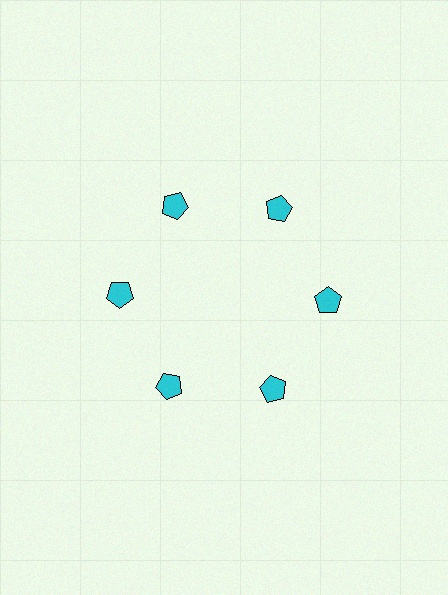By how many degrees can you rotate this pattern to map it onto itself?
The pattern maps onto itself every 60 degrees of rotation.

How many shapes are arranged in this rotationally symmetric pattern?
There are 6 shapes, arranged in 6 groups of 1.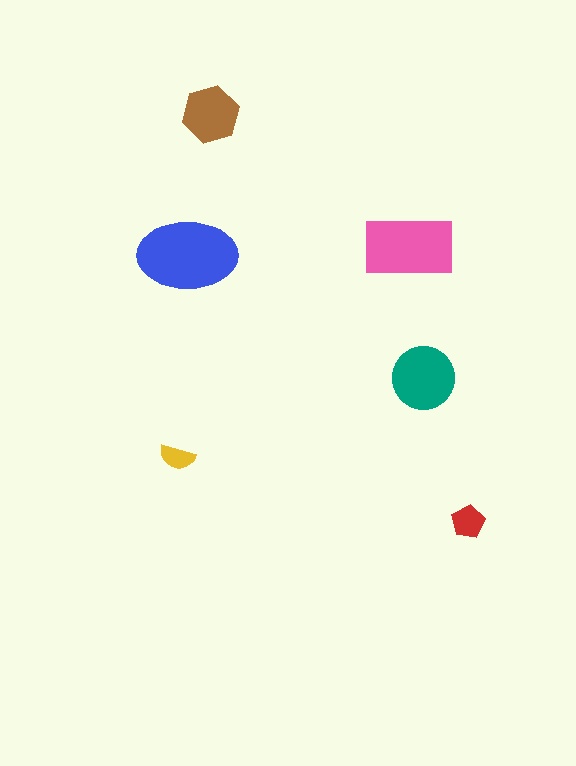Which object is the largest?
The blue ellipse.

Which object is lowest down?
The red pentagon is bottommost.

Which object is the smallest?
The yellow semicircle.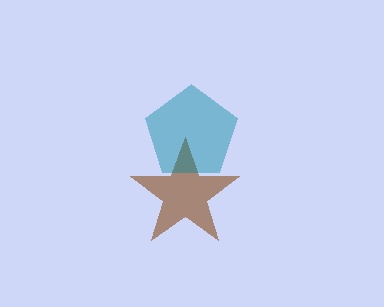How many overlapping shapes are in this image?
There are 2 overlapping shapes in the image.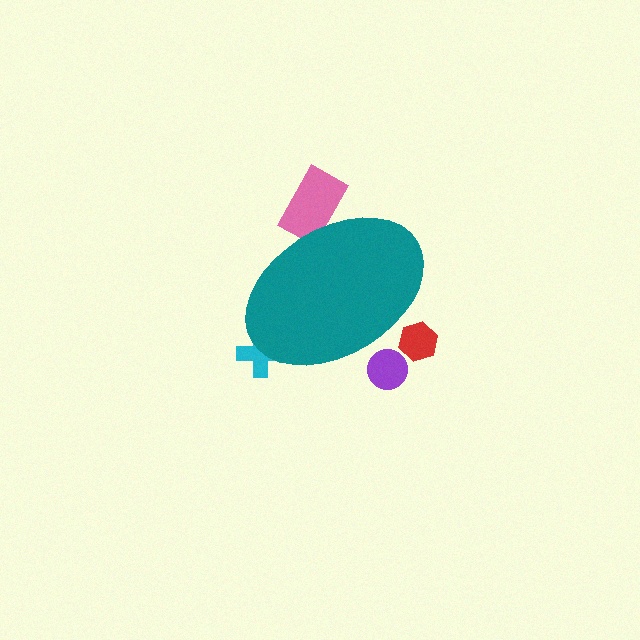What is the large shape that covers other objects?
A teal ellipse.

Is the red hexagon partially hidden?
Yes, the red hexagon is partially hidden behind the teal ellipse.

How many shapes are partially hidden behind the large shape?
4 shapes are partially hidden.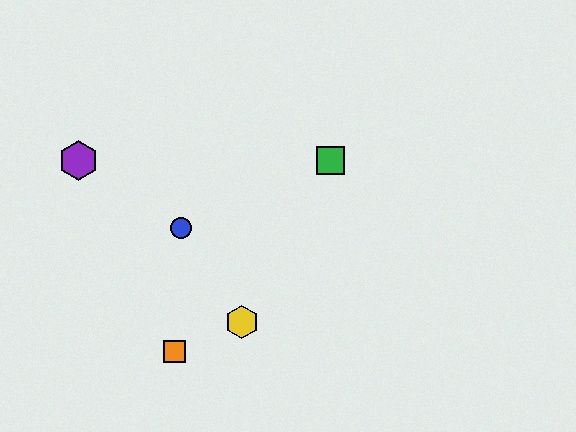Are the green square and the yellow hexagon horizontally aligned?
No, the green square is at y≈161 and the yellow hexagon is at y≈322.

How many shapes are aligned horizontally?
3 shapes (the red hexagon, the green square, the purple hexagon) are aligned horizontally.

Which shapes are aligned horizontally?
The red hexagon, the green square, the purple hexagon are aligned horizontally.